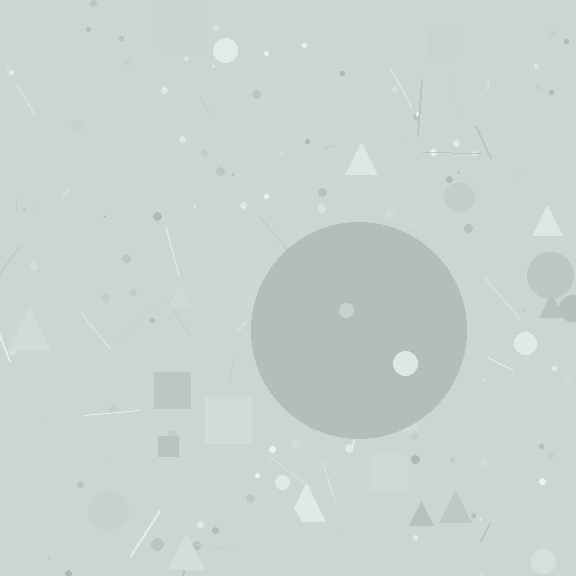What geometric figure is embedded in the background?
A circle is embedded in the background.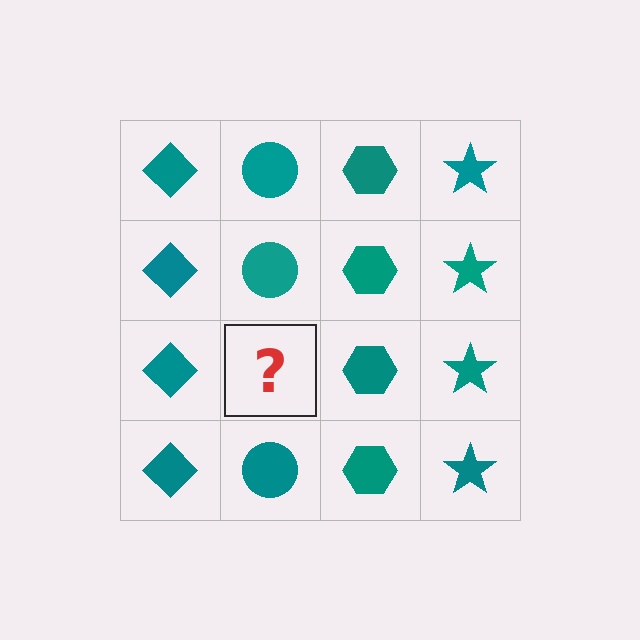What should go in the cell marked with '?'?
The missing cell should contain a teal circle.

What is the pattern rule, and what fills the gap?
The rule is that each column has a consistent shape. The gap should be filled with a teal circle.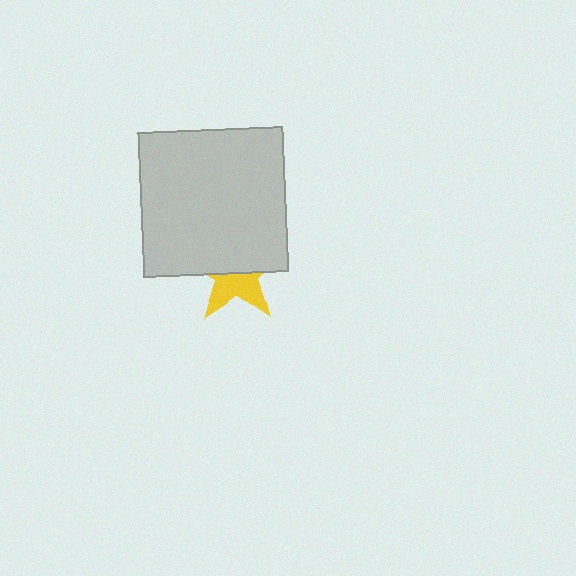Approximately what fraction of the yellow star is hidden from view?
Roughly 55% of the yellow star is hidden behind the light gray square.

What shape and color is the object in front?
The object in front is a light gray square.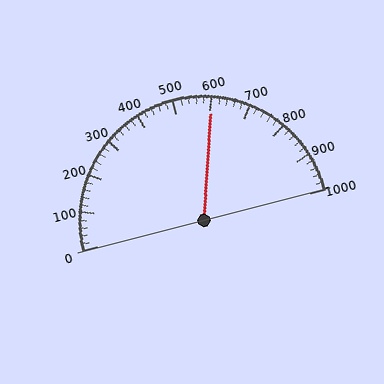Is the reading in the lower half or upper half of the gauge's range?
The reading is in the upper half of the range (0 to 1000).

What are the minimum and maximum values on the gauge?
The gauge ranges from 0 to 1000.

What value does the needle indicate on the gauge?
The needle indicates approximately 600.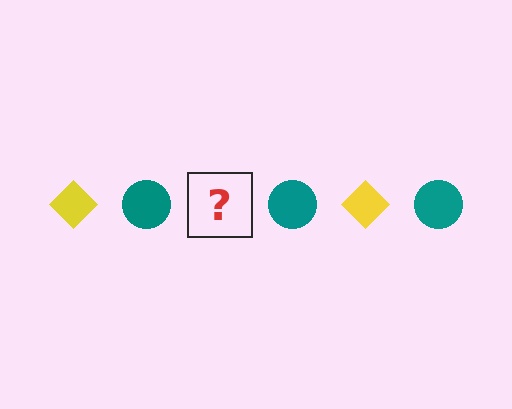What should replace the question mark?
The question mark should be replaced with a yellow diamond.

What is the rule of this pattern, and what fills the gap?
The rule is that the pattern alternates between yellow diamond and teal circle. The gap should be filled with a yellow diamond.